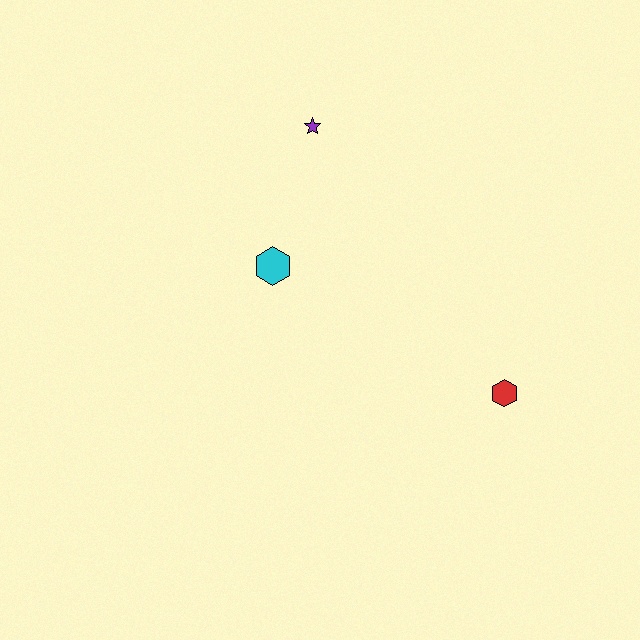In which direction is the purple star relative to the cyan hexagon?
The purple star is above the cyan hexagon.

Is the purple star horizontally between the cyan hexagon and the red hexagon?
Yes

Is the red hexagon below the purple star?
Yes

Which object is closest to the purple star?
The cyan hexagon is closest to the purple star.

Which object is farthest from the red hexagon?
The purple star is farthest from the red hexagon.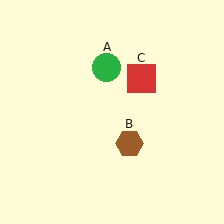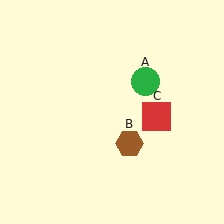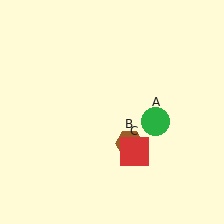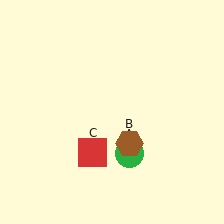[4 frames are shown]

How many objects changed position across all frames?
2 objects changed position: green circle (object A), red square (object C).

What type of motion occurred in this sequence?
The green circle (object A), red square (object C) rotated clockwise around the center of the scene.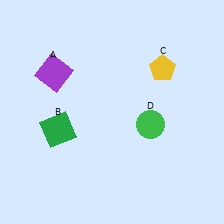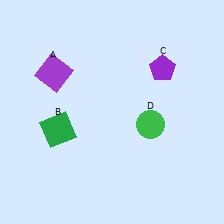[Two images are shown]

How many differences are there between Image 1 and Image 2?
There is 1 difference between the two images.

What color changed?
The pentagon (C) changed from yellow in Image 1 to purple in Image 2.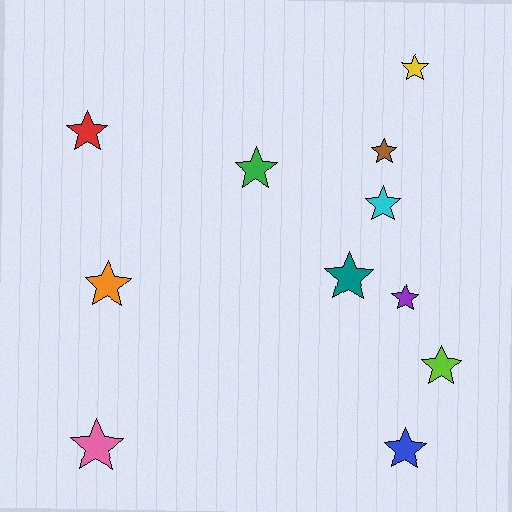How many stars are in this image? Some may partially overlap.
There are 11 stars.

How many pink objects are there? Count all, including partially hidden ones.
There is 1 pink object.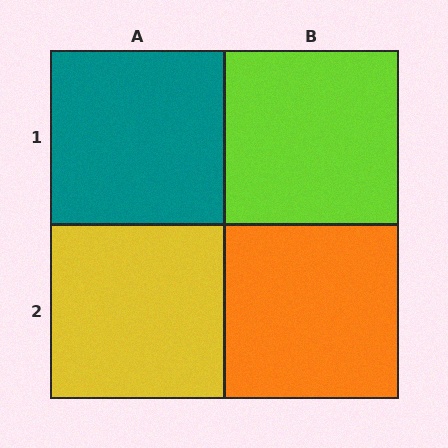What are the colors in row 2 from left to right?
Yellow, orange.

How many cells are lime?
1 cell is lime.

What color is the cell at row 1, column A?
Teal.